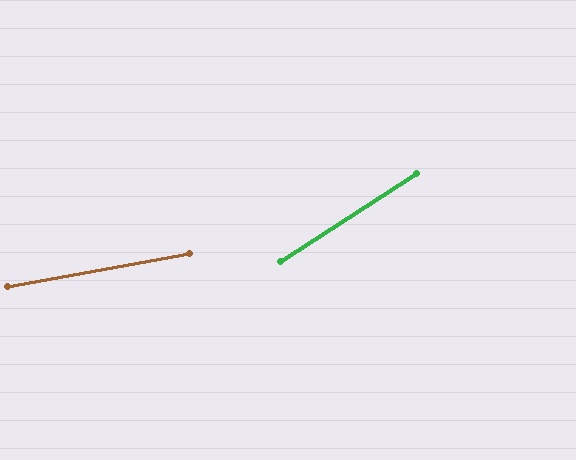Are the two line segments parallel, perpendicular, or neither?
Neither parallel nor perpendicular — they differ by about 23°.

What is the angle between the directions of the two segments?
Approximately 23 degrees.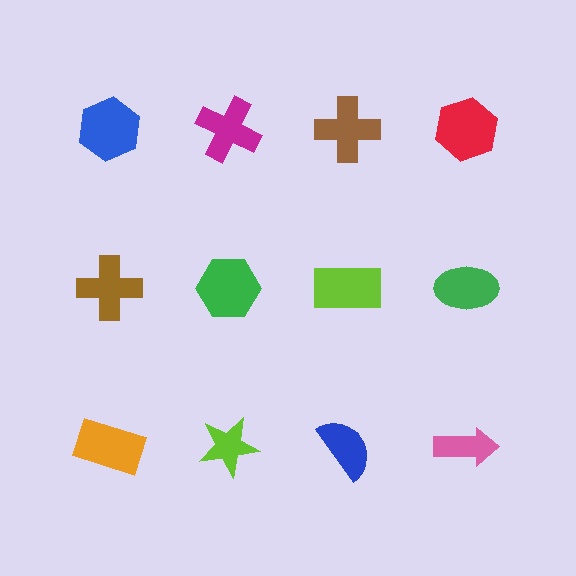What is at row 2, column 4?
A green ellipse.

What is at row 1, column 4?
A red hexagon.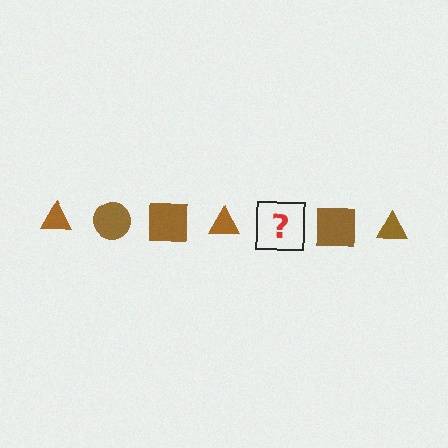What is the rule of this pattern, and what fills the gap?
The rule is that the pattern cycles through triangle, circle, square shapes in brown. The gap should be filled with a brown circle.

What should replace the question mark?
The question mark should be replaced with a brown circle.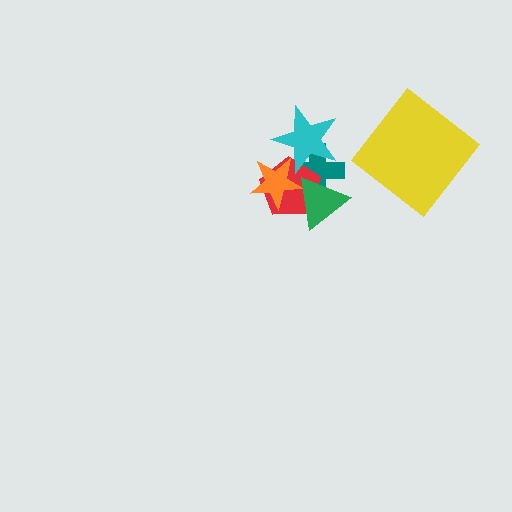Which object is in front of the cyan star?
The orange star is in front of the cyan star.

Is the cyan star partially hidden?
Yes, it is partially covered by another shape.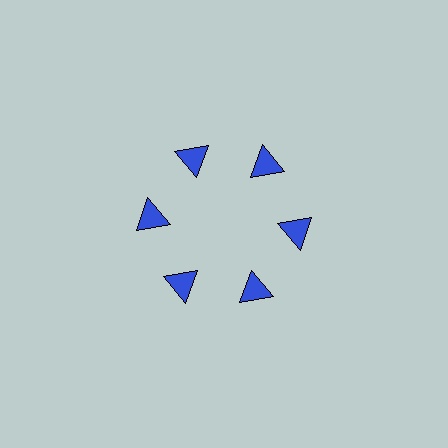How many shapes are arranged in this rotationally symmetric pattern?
There are 6 shapes, arranged in 6 groups of 1.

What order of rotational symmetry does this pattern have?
This pattern has 6-fold rotational symmetry.